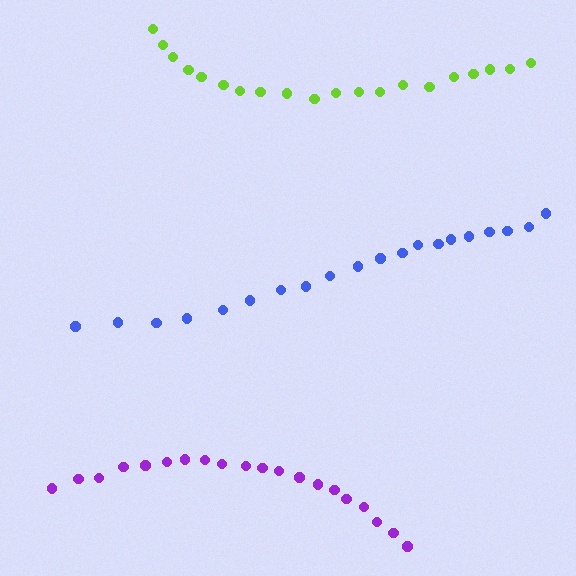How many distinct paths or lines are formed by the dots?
There are 3 distinct paths.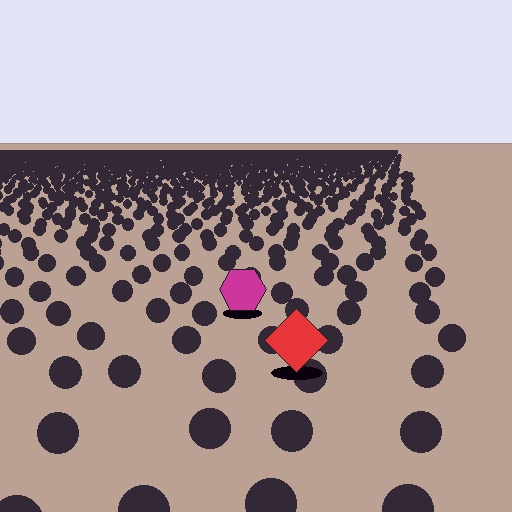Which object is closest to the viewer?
The red diamond is closest. The texture marks near it are larger and more spread out.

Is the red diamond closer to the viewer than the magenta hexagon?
Yes. The red diamond is closer — you can tell from the texture gradient: the ground texture is coarser near it.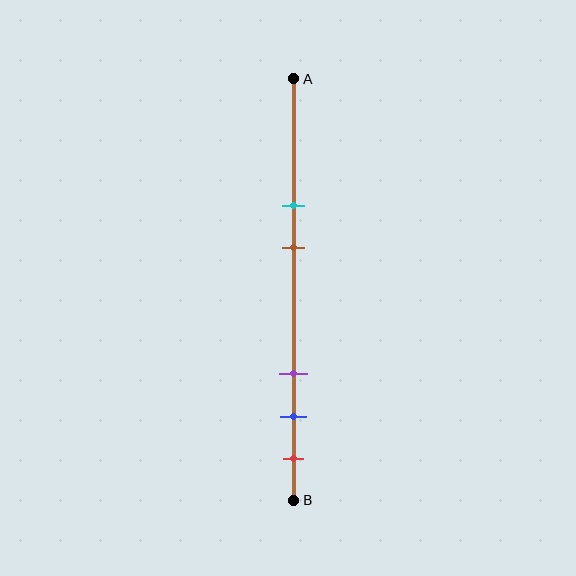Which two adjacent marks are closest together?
The blue and red marks are the closest adjacent pair.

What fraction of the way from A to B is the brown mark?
The brown mark is approximately 40% (0.4) of the way from A to B.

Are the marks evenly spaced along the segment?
No, the marks are not evenly spaced.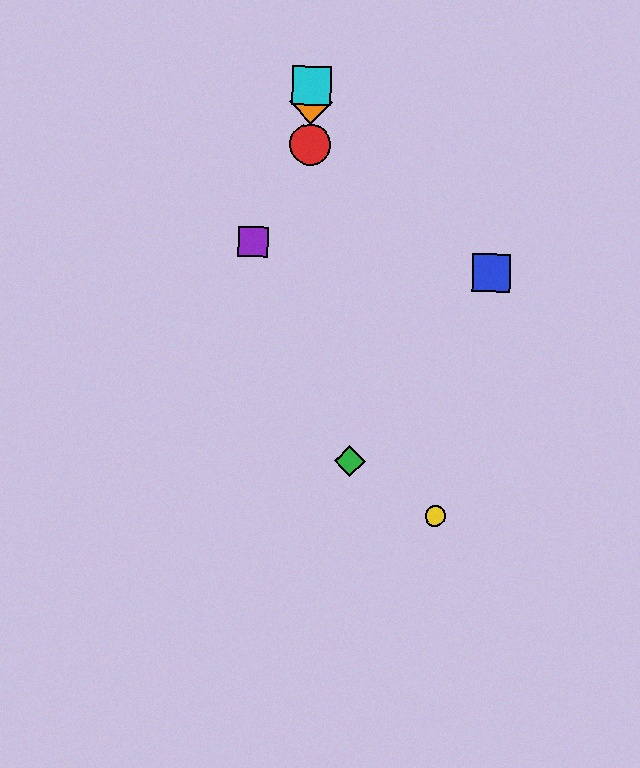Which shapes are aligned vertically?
The red circle, the orange diamond, the cyan square are aligned vertically.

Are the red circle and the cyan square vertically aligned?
Yes, both are at x≈310.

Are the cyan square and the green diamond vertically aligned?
No, the cyan square is at x≈312 and the green diamond is at x≈350.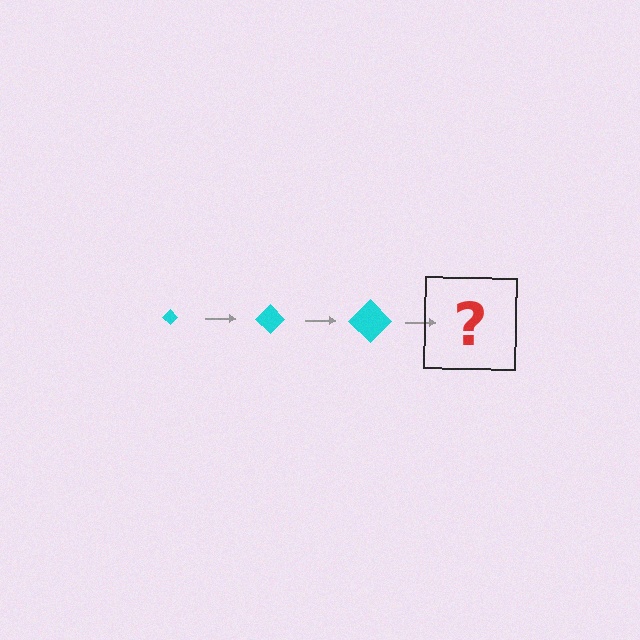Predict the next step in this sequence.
The next step is a cyan diamond, larger than the previous one.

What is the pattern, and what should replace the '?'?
The pattern is that the diamond gets progressively larger each step. The '?' should be a cyan diamond, larger than the previous one.